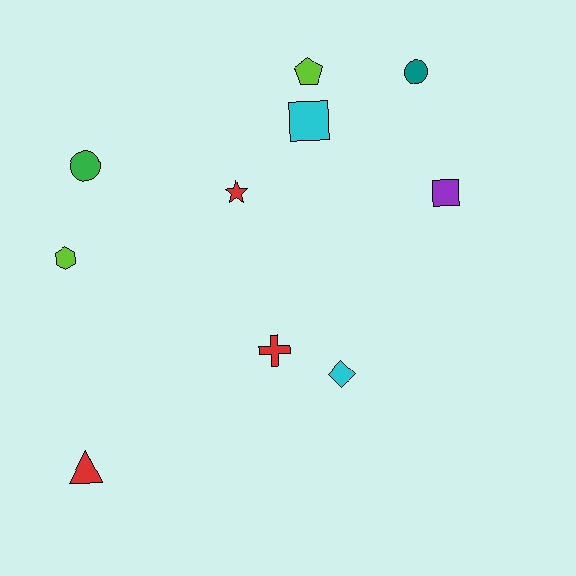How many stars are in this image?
There is 1 star.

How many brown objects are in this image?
There are no brown objects.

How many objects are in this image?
There are 10 objects.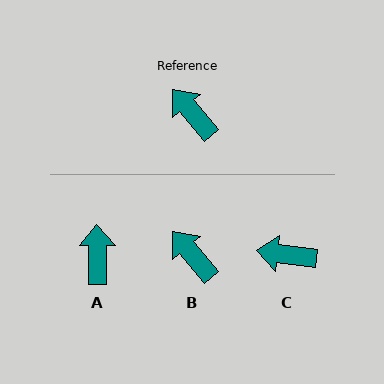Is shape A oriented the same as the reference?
No, it is off by about 39 degrees.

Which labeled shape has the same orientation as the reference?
B.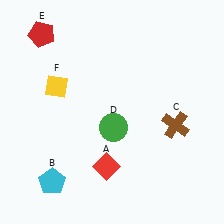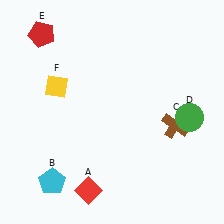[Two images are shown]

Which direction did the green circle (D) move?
The green circle (D) moved right.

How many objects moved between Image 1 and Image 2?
2 objects moved between the two images.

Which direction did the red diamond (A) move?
The red diamond (A) moved down.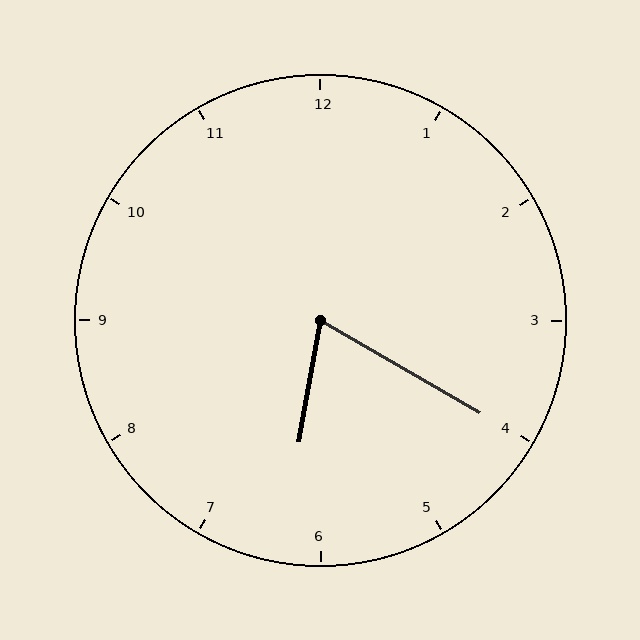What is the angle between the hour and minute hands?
Approximately 70 degrees.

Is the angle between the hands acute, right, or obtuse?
It is acute.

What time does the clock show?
6:20.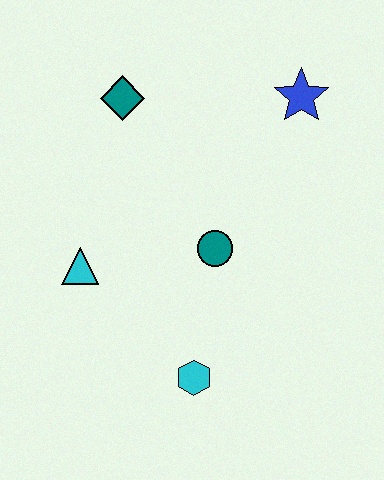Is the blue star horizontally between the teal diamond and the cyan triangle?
No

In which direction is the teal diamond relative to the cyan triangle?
The teal diamond is above the cyan triangle.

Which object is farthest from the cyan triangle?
The blue star is farthest from the cyan triangle.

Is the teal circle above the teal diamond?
No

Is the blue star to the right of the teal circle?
Yes